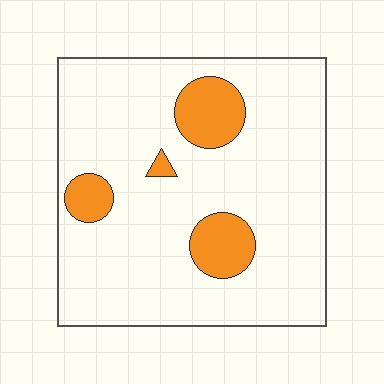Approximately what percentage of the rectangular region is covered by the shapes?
Approximately 15%.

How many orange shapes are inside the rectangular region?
4.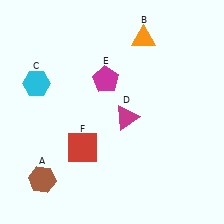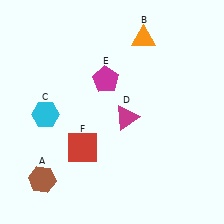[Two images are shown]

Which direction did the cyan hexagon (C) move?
The cyan hexagon (C) moved down.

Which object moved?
The cyan hexagon (C) moved down.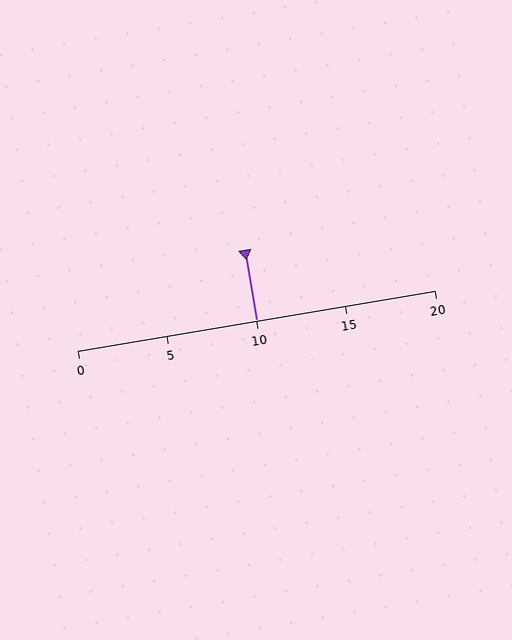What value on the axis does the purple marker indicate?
The marker indicates approximately 10.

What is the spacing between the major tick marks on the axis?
The major ticks are spaced 5 apart.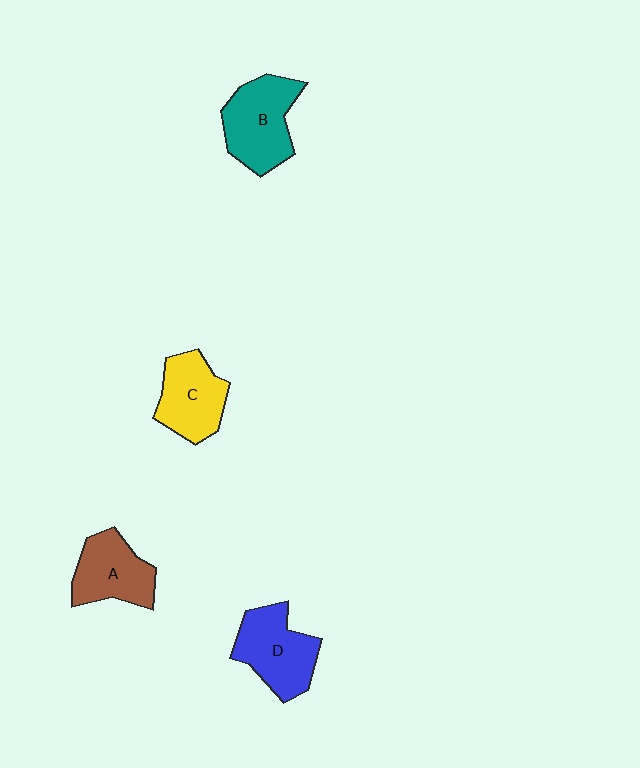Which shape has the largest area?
Shape B (teal).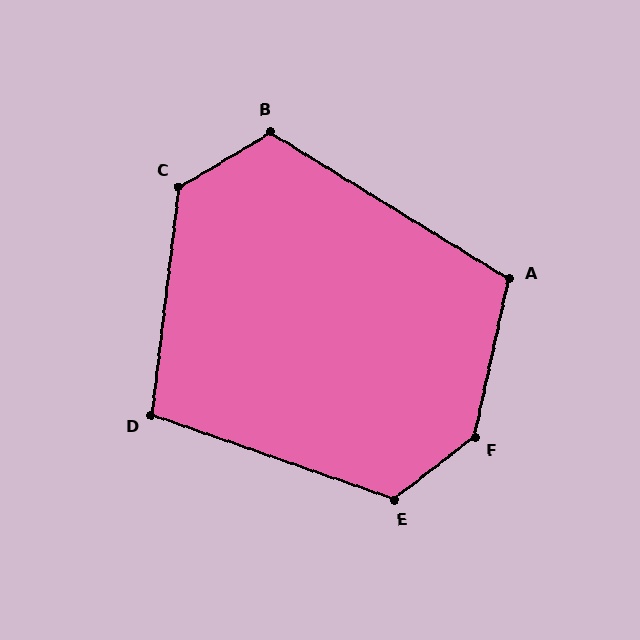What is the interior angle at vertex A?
Approximately 109 degrees (obtuse).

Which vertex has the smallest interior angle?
D, at approximately 102 degrees.